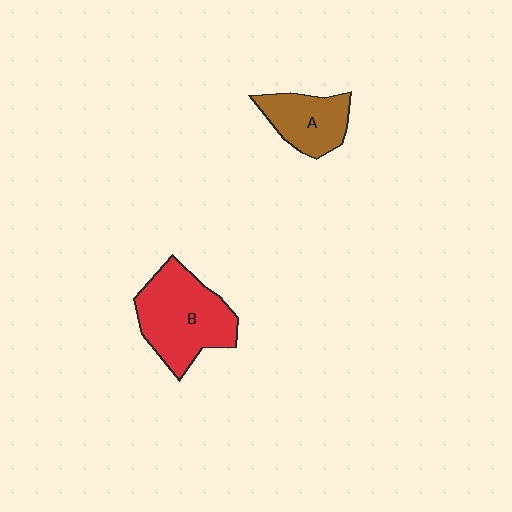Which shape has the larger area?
Shape B (red).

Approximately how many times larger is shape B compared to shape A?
Approximately 1.7 times.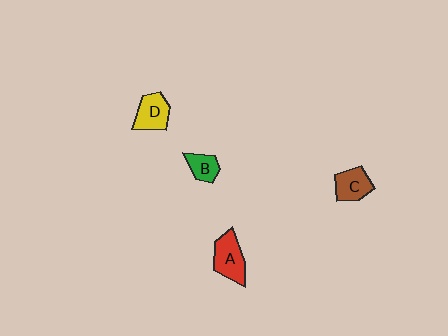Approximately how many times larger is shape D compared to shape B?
Approximately 1.5 times.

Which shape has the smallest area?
Shape B (green).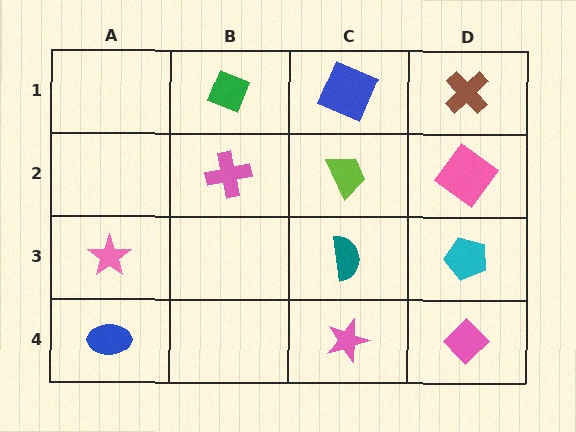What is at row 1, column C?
A blue square.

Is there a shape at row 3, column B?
No, that cell is empty.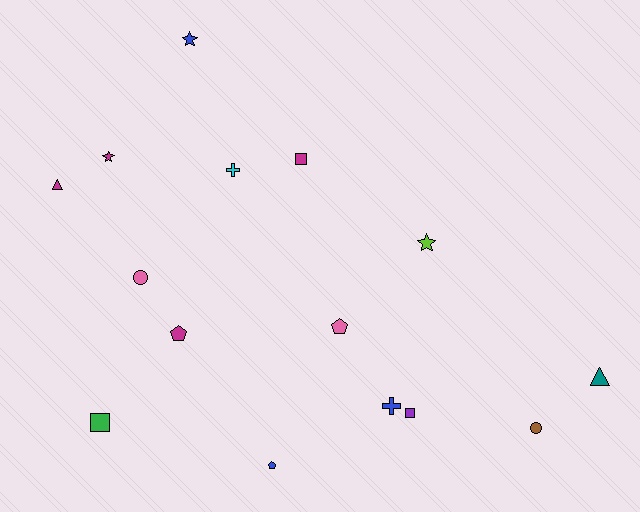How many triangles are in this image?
There are 2 triangles.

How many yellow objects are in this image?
There are no yellow objects.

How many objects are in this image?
There are 15 objects.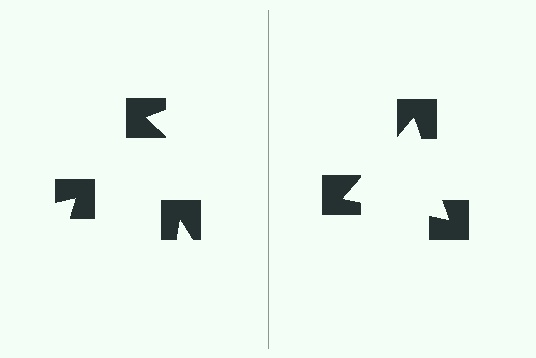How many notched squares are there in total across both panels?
6 — 3 on each side.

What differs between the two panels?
The notched squares are positioned identically on both sides; only the wedge orientations differ. On the right they align to a triangle; on the left they are misaligned.